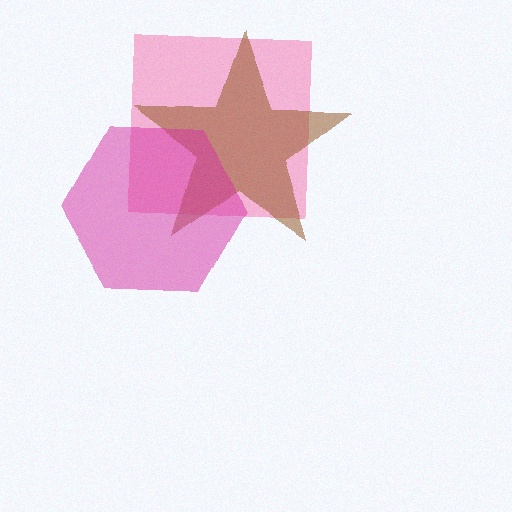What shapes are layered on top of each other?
The layered shapes are: a pink square, a brown star, a magenta hexagon.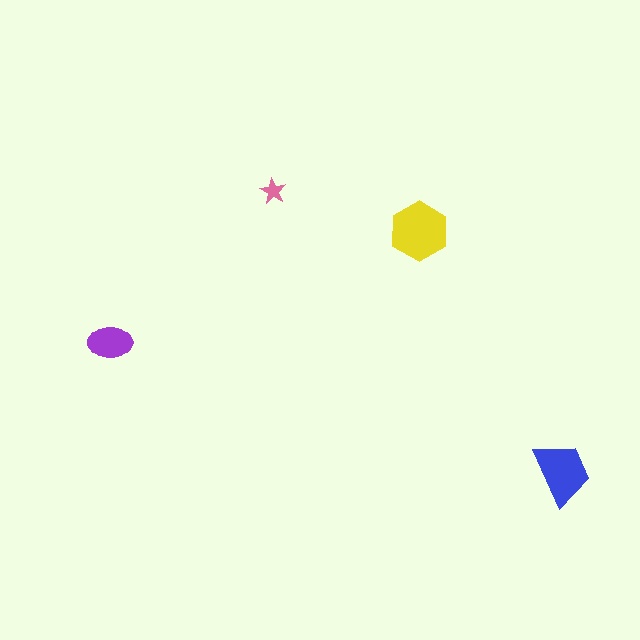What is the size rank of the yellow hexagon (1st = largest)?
1st.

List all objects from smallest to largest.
The pink star, the purple ellipse, the blue trapezoid, the yellow hexagon.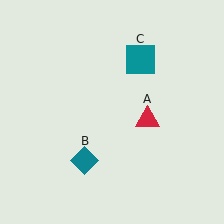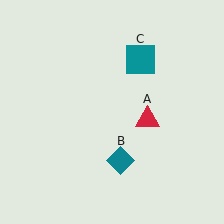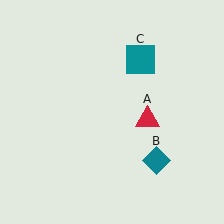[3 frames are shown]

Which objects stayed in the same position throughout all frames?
Red triangle (object A) and teal square (object C) remained stationary.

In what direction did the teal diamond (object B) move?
The teal diamond (object B) moved right.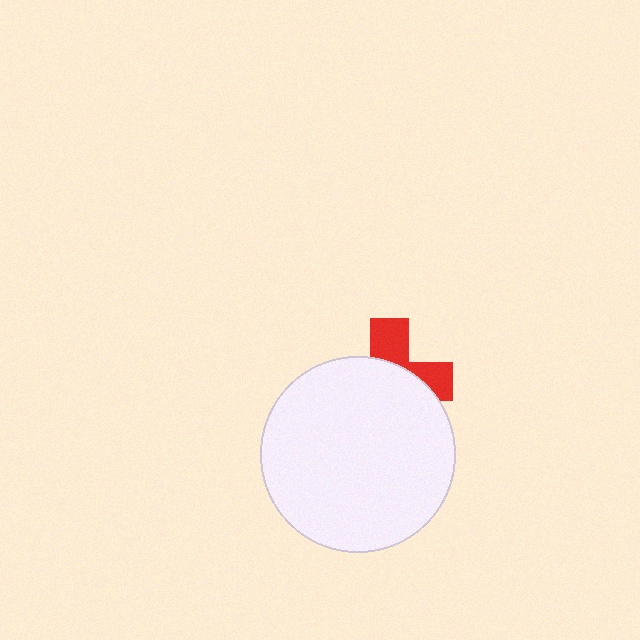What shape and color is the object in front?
The object in front is a white circle.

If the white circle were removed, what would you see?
You would see the complete red cross.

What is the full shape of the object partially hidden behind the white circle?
The partially hidden object is a red cross.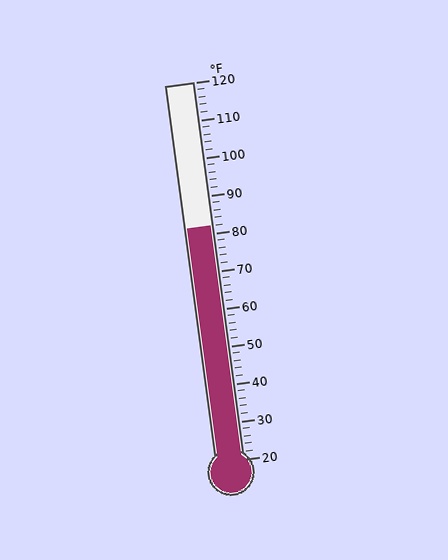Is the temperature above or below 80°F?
The temperature is above 80°F.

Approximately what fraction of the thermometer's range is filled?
The thermometer is filled to approximately 60% of its range.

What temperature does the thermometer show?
The thermometer shows approximately 82°F.